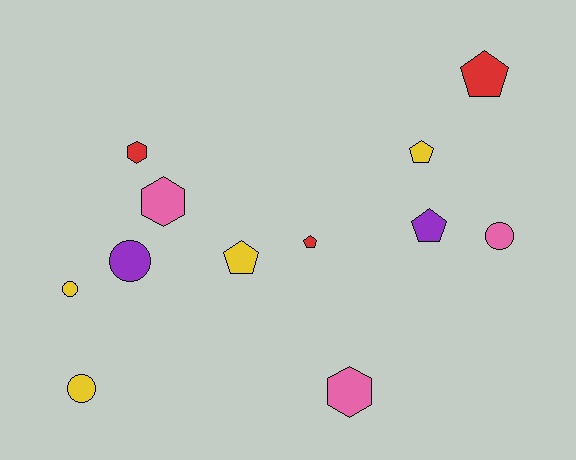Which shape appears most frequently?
Pentagon, with 5 objects.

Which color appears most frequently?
Yellow, with 4 objects.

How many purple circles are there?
There is 1 purple circle.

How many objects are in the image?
There are 12 objects.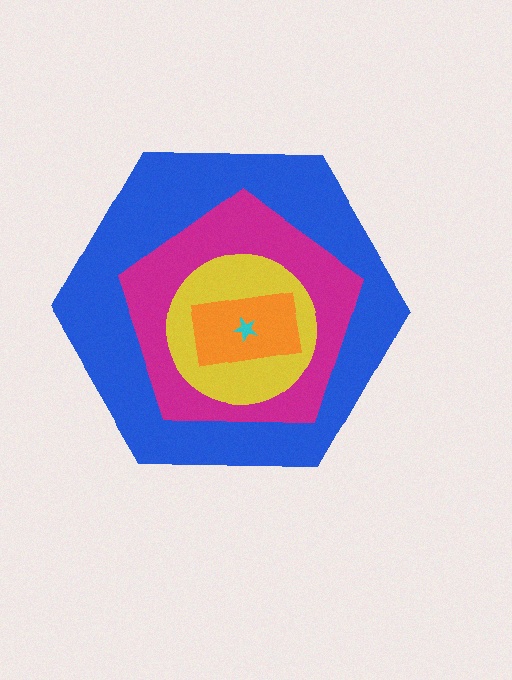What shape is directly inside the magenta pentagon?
The yellow circle.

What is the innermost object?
The cyan star.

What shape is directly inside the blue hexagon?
The magenta pentagon.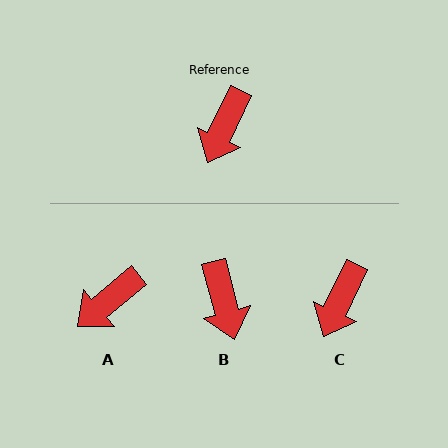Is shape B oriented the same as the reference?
No, it is off by about 40 degrees.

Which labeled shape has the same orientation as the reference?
C.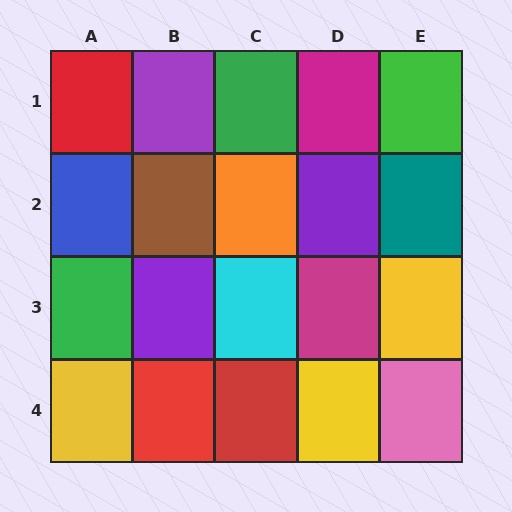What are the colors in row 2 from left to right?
Blue, brown, orange, purple, teal.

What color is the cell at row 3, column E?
Yellow.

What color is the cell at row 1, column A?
Red.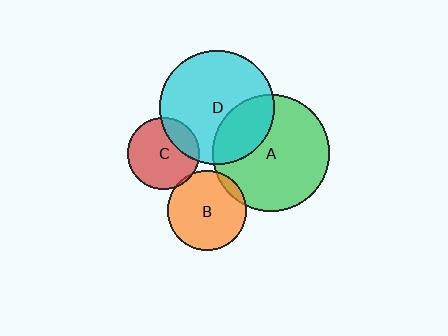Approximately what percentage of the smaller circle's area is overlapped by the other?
Approximately 5%.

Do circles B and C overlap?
Yes.